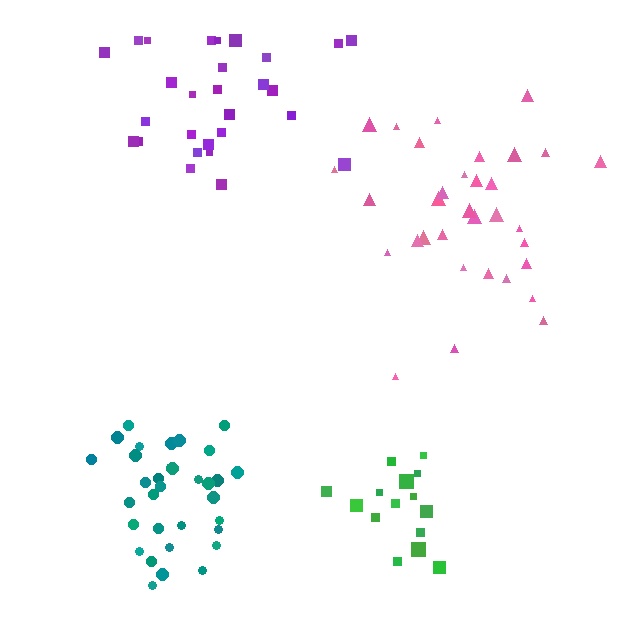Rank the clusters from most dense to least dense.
teal, green, pink, purple.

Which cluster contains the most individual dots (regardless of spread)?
Pink (33).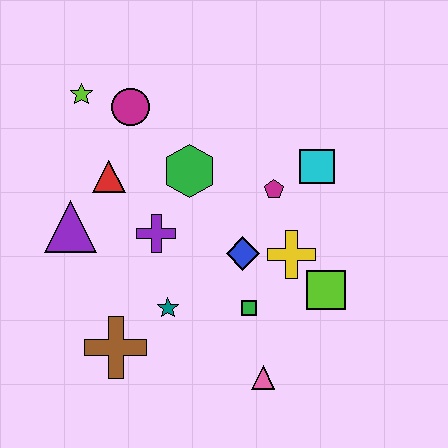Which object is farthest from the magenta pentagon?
The brown cross is farthest from the magenta pentagon.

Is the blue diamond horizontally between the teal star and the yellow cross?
Yes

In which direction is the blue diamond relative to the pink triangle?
The blue diamond is above the pink triangle.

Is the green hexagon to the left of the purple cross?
No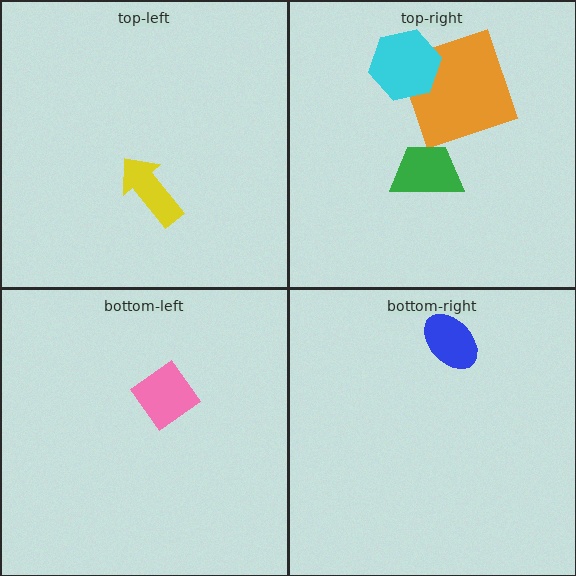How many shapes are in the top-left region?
1.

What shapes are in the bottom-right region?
The blue ellipse.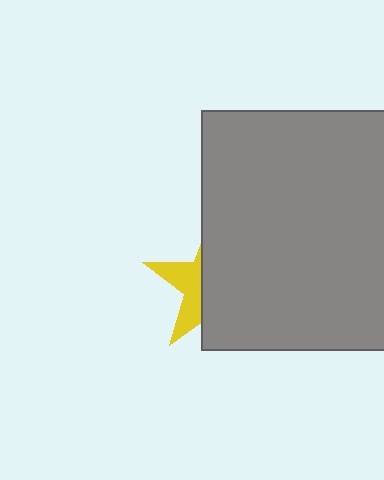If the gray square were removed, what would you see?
You would see the complete yellow star.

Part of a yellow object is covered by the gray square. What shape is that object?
It is a star.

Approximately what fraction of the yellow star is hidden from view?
Roughly 65% of the yellow star is hidden behind the gray square.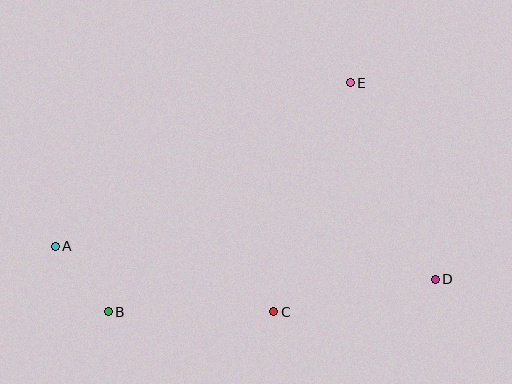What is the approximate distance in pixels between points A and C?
The distance between A and C is approximately 228 pixels.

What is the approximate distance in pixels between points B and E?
The distance between B and E is approximately 333 pixels.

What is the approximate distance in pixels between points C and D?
The distance between C and D is approximately 165 pixels.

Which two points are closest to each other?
Points A and B are closest to each other.